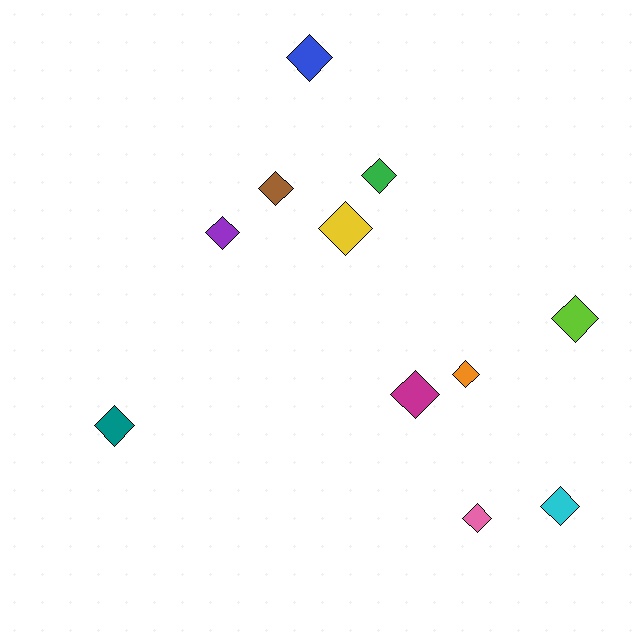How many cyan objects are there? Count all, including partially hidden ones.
There is 1 cyan object.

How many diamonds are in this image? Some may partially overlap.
There are 11 diamonds.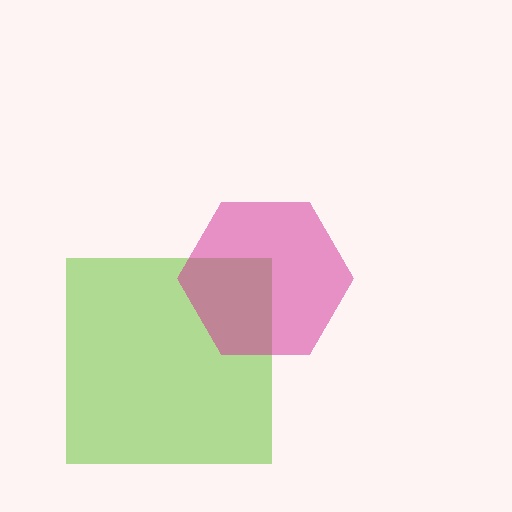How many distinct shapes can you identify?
There are 2 distinct shapes: a lime square, a magenta hexagon.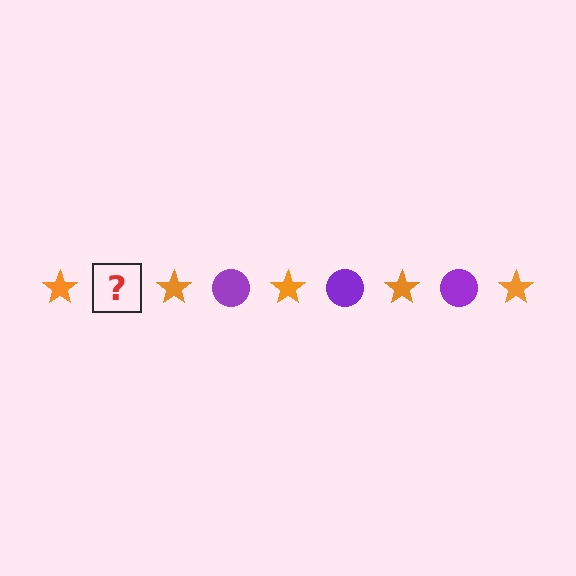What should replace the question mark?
The question mark should be replaced with a purple circle.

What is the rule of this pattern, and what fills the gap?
The rule is that the pattern alternates between orange star and purple circle. The gap should be filled with a purple circle.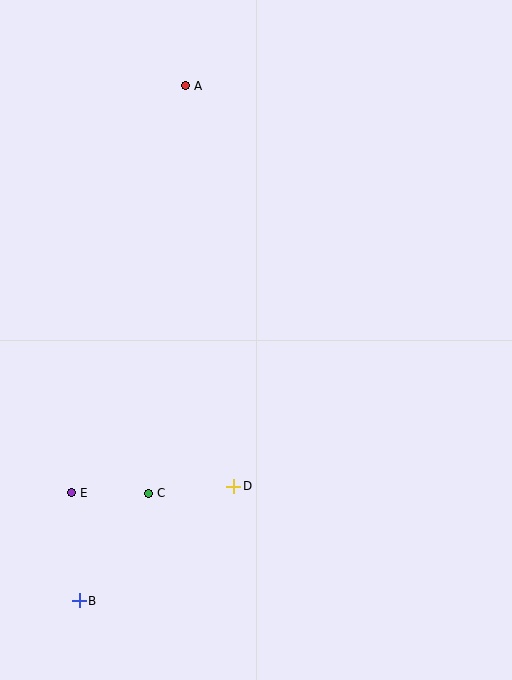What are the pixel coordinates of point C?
Point C is at (148, 493).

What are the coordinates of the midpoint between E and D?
The midpoint between E and D is at (153, 490).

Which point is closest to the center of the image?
Point D at (234, 486) is closest to the center.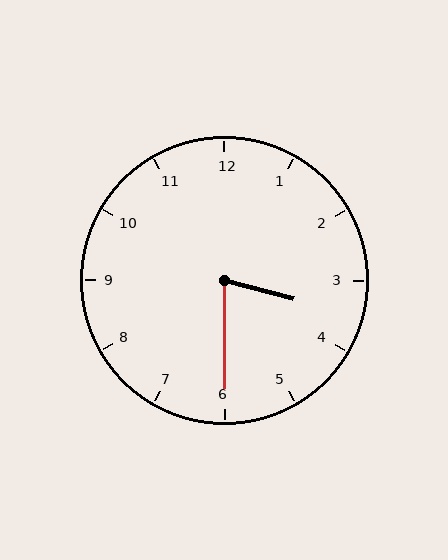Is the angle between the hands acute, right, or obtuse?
It is acute.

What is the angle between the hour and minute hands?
Approximately 75 degrees.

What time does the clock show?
3:30.